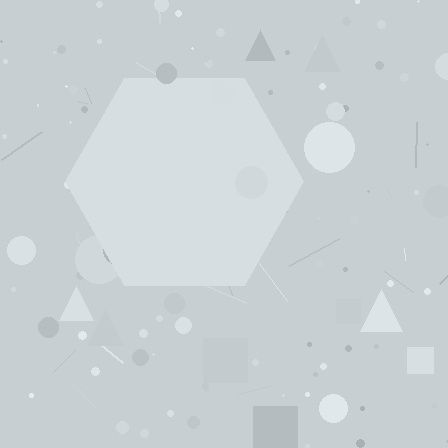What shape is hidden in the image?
A hexagon is hidden in the image.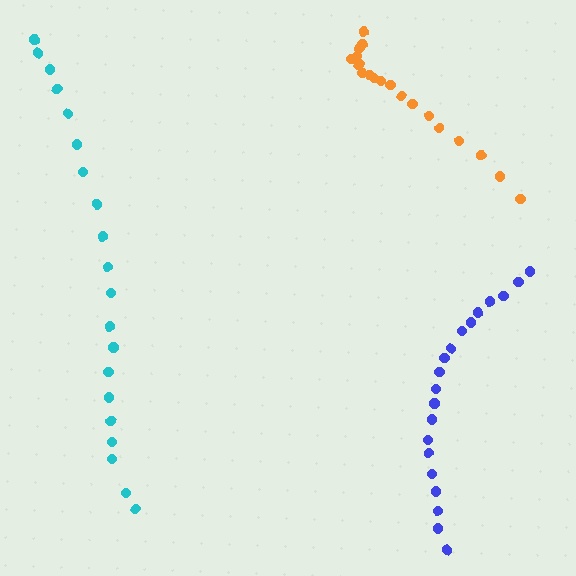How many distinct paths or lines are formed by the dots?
There are 3 distinct paths.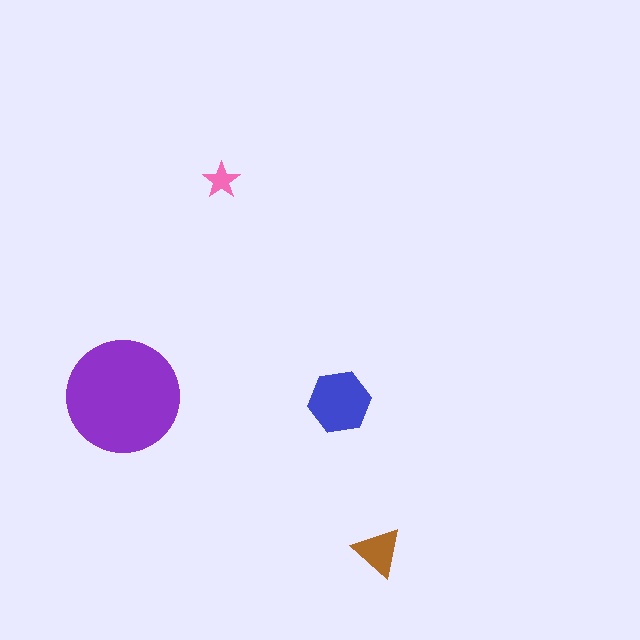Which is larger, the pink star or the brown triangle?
The brown triangle.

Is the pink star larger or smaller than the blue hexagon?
Smaller.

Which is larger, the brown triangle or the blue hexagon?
The blue hexagon.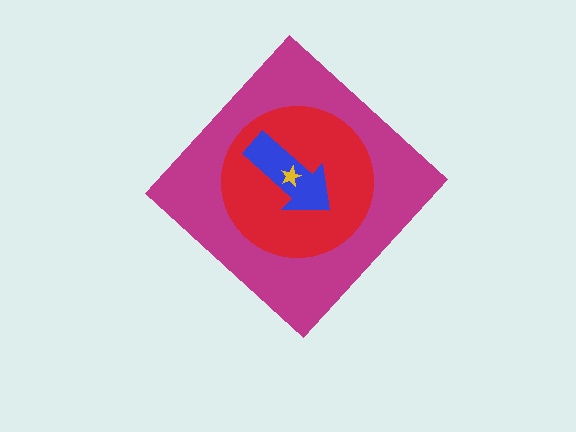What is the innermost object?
The yellow star.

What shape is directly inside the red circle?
The blue arrow.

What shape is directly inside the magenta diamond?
The red circle.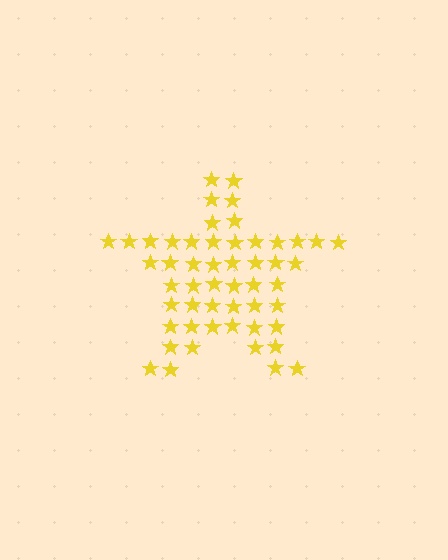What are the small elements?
The small elements are stars.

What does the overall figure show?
The overall figure shows a star.